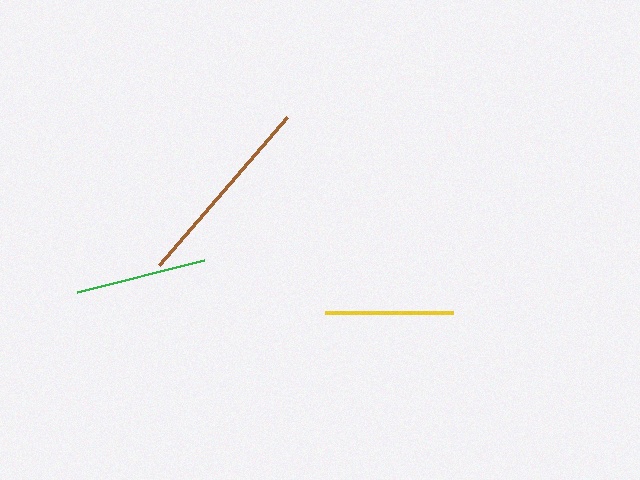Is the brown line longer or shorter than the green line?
The brown line is longer than the green line.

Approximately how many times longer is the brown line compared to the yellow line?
The brown line is approximately 1.5 times the length of the yellow line.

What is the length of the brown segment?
The brown segment is approximately 196 pixels long.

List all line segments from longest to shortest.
From longest to shortest: brown, green, yellow.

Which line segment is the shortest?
The yellow line is the shortest at approximately 128 pixels.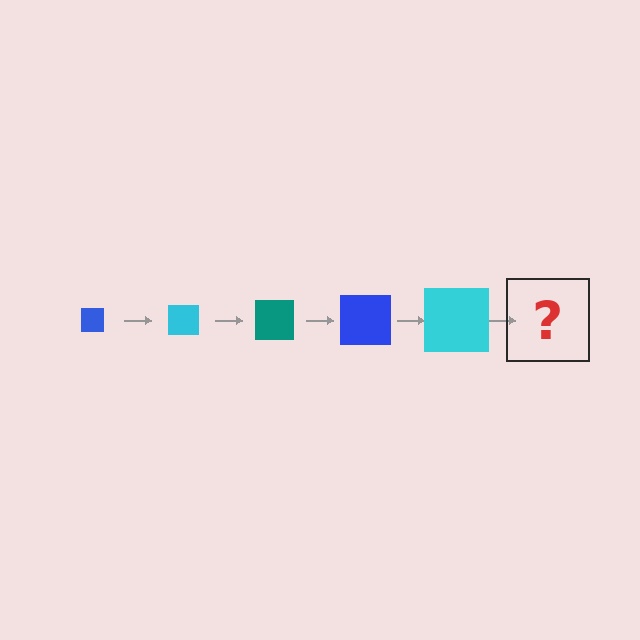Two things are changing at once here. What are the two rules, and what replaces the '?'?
The two rules are that the square grows larger each step and the color cycles through blue, cyan, and teal. The '?' should be a teal square, larger than the previous one.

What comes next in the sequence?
The next element should be a teal square, larger than the previous one.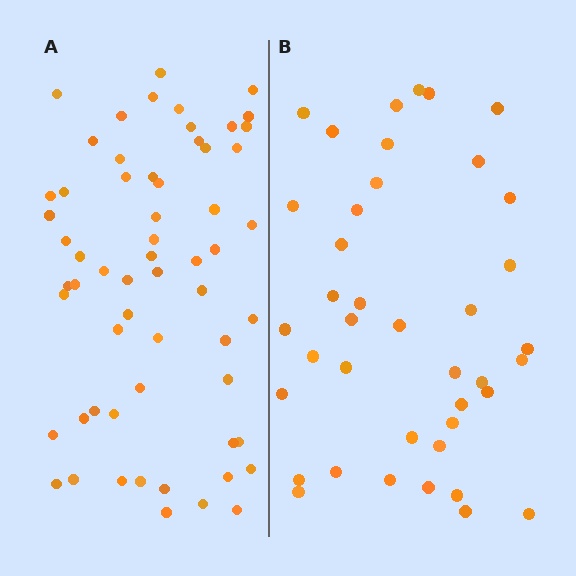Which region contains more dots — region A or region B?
Region A (the left region) has more dots.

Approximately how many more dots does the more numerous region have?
Region A has approximately 20 more dots than region B.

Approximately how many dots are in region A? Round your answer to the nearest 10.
About 60 dots.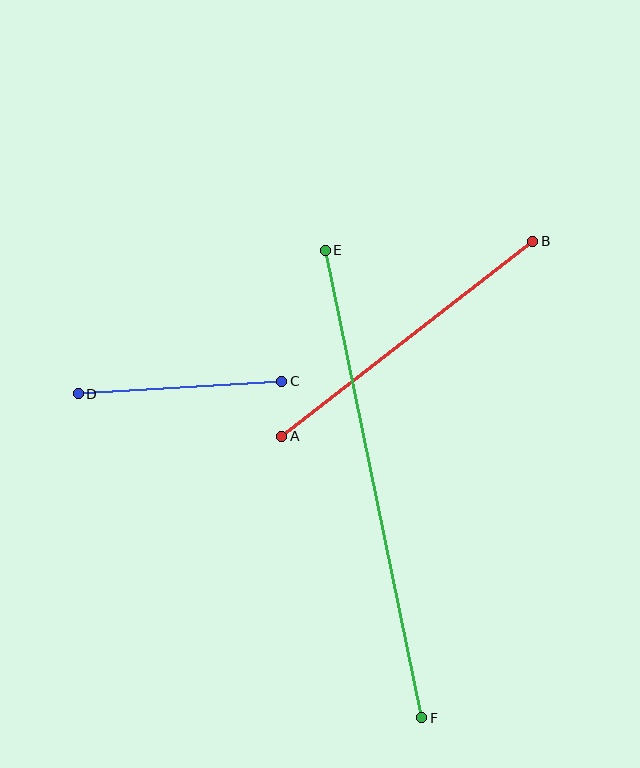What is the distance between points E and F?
The distance is approximately 478 pixels.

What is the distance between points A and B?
The distance is approximately 318 pixels.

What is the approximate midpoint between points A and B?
The midpoint is at approximately (407, 339) pixels.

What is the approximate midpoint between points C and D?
The midpoint is at approximately (180, 387) pixels.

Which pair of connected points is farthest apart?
Points E and F are farthest apart.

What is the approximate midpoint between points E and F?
The midpoint is at approximately (373, 484) pixels.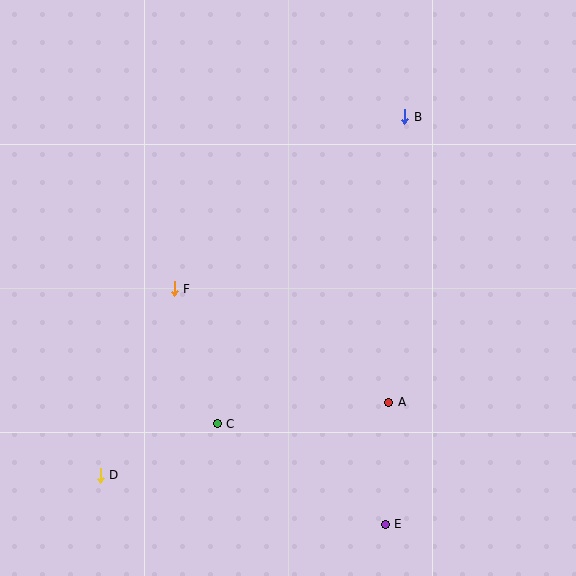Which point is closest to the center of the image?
Point F at (174, 289) is closest to the center.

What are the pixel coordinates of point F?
Point F is at (174, 289).